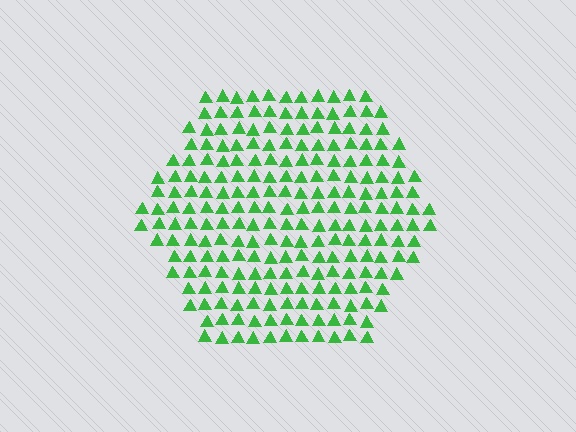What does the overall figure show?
The overall figure shows a hexagon.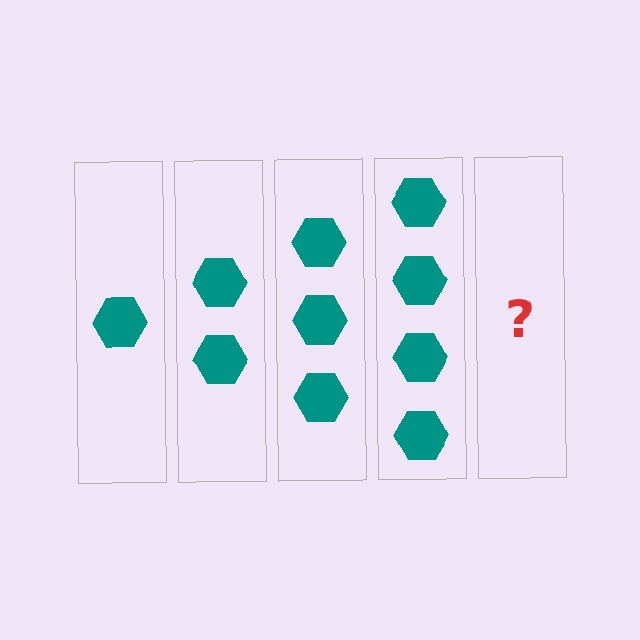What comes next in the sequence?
The next element should be 5 hexagons.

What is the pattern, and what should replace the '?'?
The pattern is that each step adds one more hexagon. The '?' should be 5 hexagons.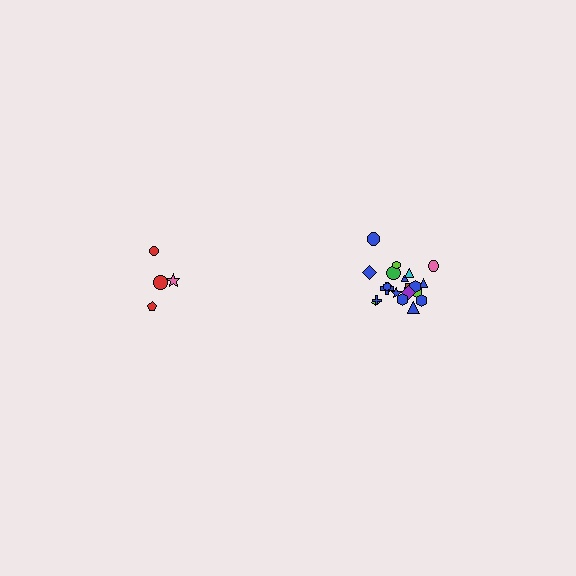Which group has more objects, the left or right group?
The right group.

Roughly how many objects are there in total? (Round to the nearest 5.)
Roughly 25 objects in total.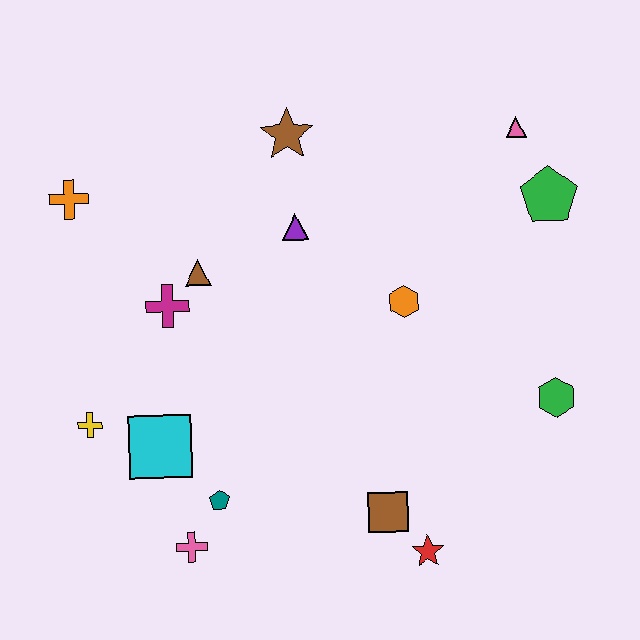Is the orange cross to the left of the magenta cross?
Yes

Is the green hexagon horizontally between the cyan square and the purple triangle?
No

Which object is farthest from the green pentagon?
The yellow cross is farthest from the green pentagon.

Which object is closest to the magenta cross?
The brown triangle is closest to the magenta cross.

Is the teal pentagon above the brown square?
Yes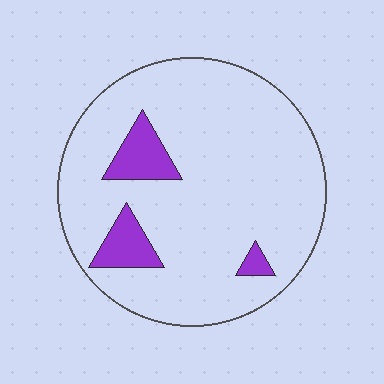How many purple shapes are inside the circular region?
3.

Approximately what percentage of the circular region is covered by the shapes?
Approximately 10%.